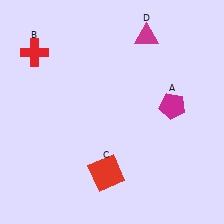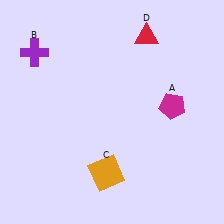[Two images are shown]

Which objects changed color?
B changed from red to purple. C changed from red to orange. D changed from magenta to red.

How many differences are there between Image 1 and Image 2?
There are 3 differences between the two images.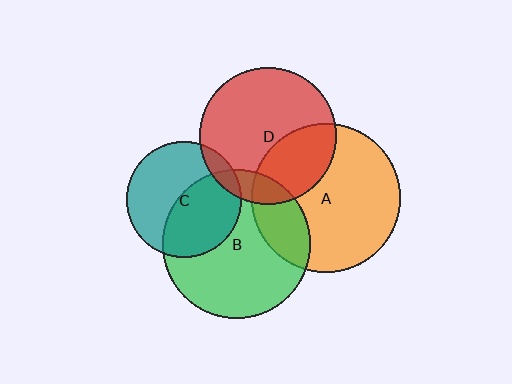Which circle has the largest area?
Circle A (orange).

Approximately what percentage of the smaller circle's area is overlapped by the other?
Approximately 45%.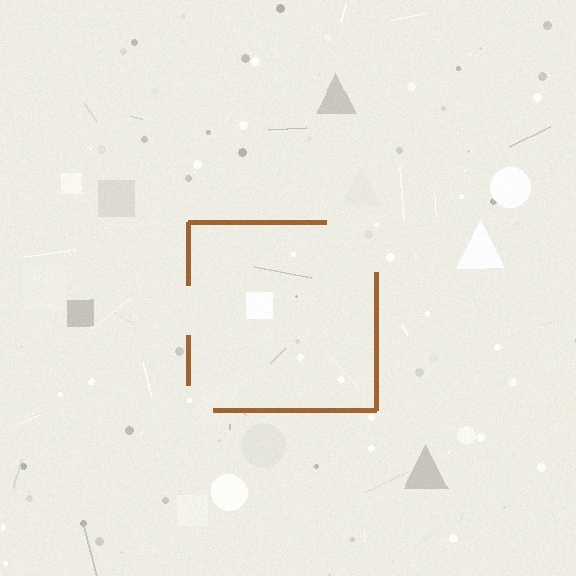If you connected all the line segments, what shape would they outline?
They would outline a square.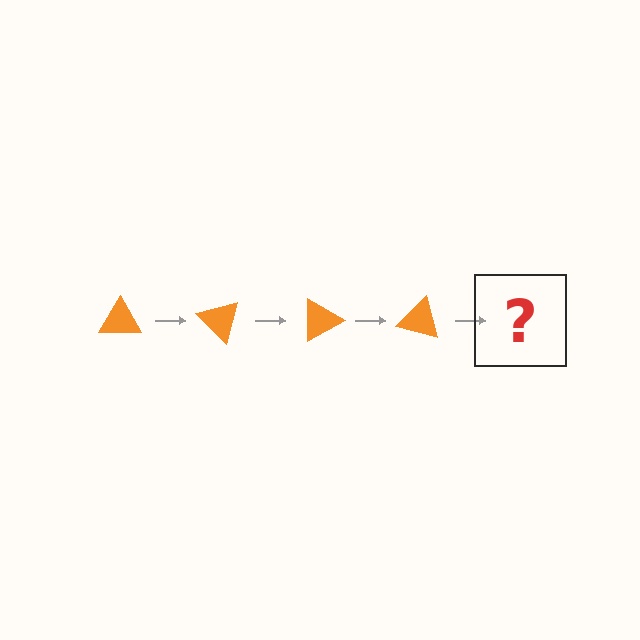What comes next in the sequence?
The next element should be an orange triangle rotated 180 degrees.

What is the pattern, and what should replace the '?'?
The pattern is that the triangle rotates 45 degrees each step. The '?' should be an orange triangle rotated 180 degrees.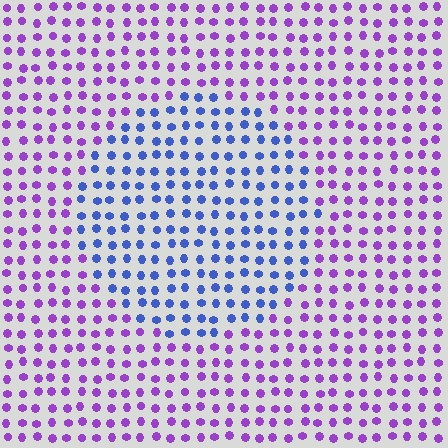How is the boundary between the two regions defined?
The boundary is defined purely by a slight shift in hue (about 52 degrees). Spacing, size, and orientation are identical on both sides.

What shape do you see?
I see a circle.